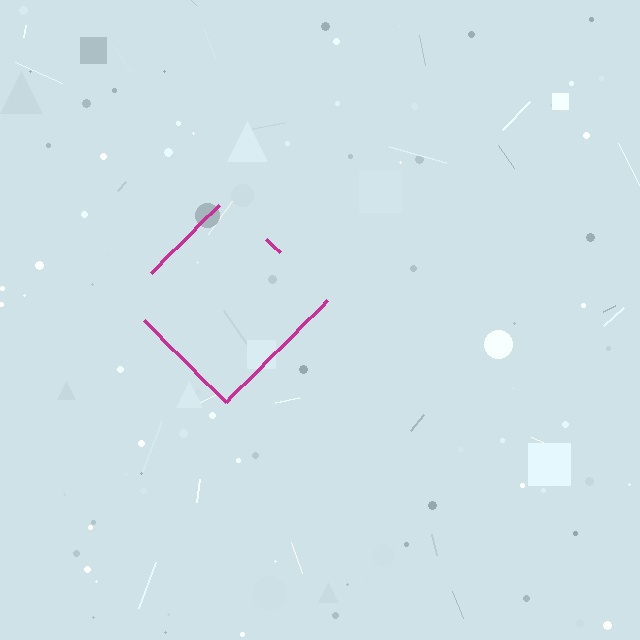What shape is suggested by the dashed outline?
The dashed outline suggests a diamond.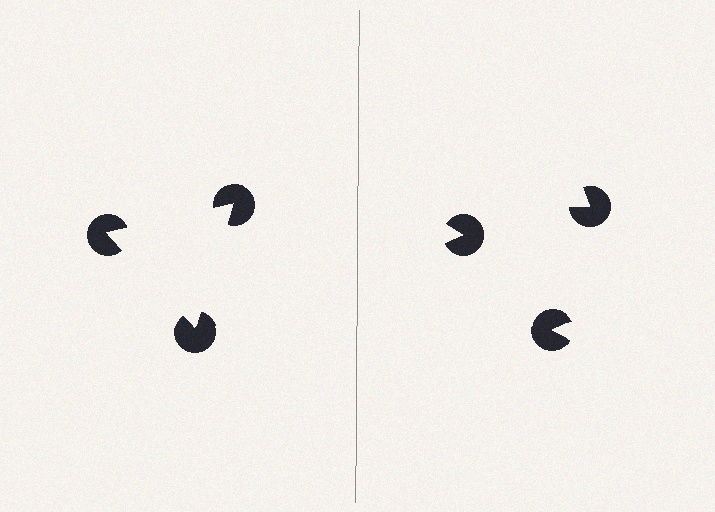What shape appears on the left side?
An illusory triangle.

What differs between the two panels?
The pac-man discs are positioned identically on both sides; only the wedge orientations differ. On the left they align to a triangle; on the right they are misaligned.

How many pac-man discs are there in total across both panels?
6 — 3 on each side.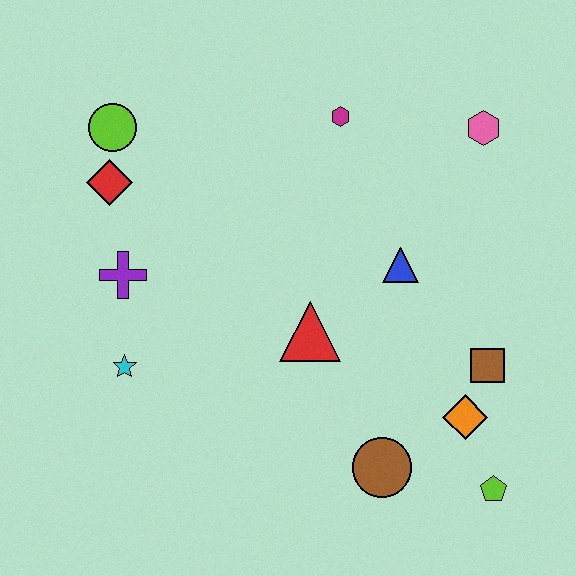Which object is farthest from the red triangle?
The lime circle is farthest from the red triangle.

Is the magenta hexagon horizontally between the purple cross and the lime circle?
No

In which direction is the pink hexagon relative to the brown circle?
The pink hexagon is above the brown circle.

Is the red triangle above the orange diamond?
Yes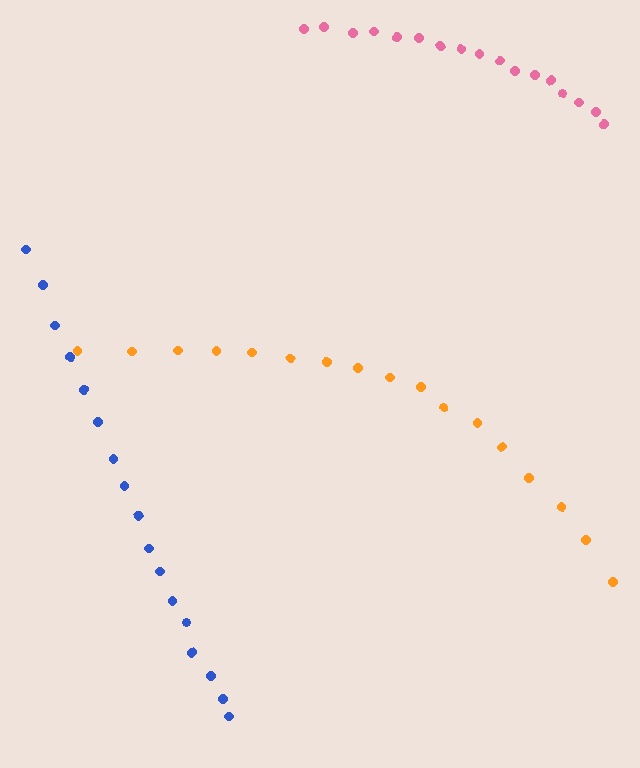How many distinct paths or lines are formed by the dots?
There are 3 distinct paths.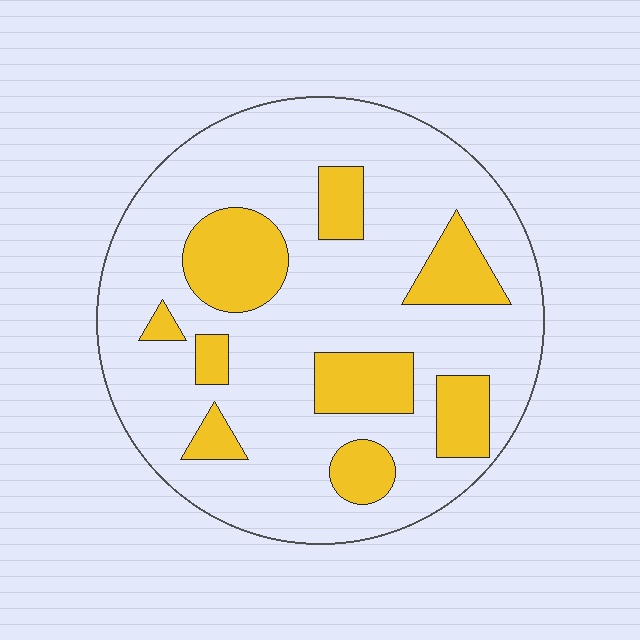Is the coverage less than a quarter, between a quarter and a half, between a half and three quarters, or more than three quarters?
Less than a quarter.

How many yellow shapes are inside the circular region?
9.